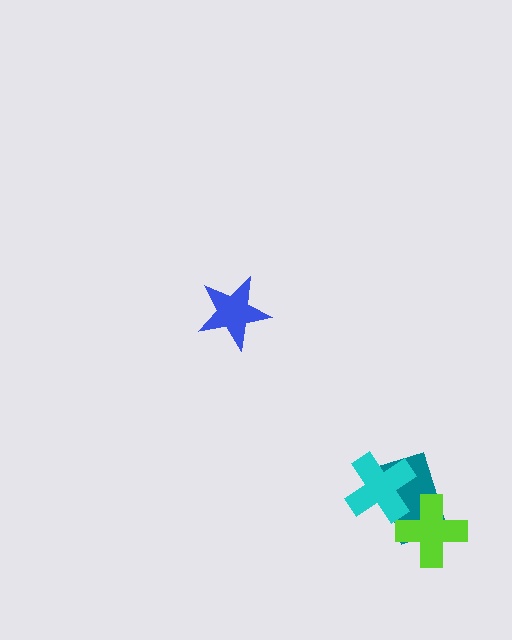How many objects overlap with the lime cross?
1 object overlaps with the lime cross.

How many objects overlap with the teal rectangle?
2 objects overlap with the teal rectangle.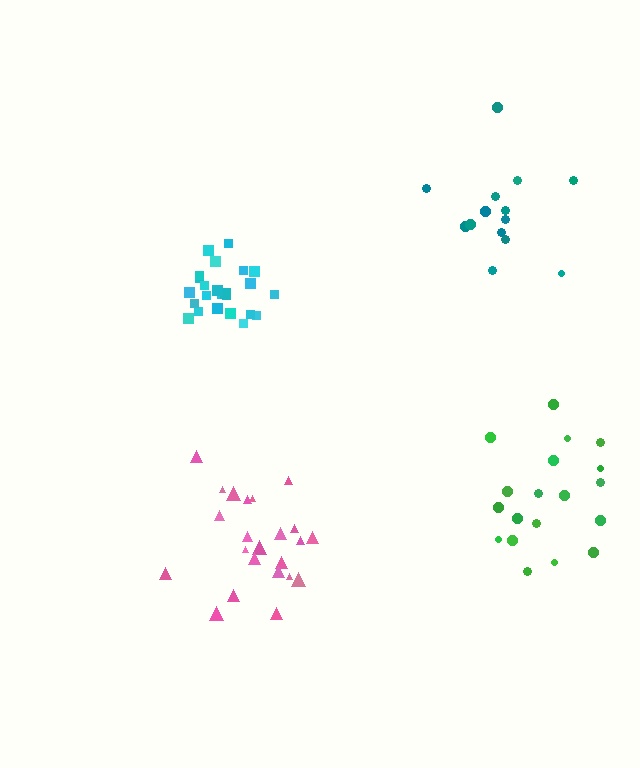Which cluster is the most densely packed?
Cyan.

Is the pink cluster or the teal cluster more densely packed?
Pink.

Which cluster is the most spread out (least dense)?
Green.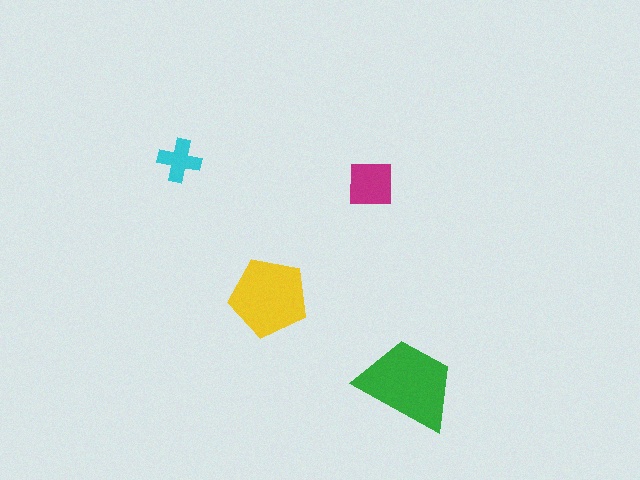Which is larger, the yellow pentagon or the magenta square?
The yellow pentagon.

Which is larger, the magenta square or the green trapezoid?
The green trapezoid.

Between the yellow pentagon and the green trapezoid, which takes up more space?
The green trapezoid.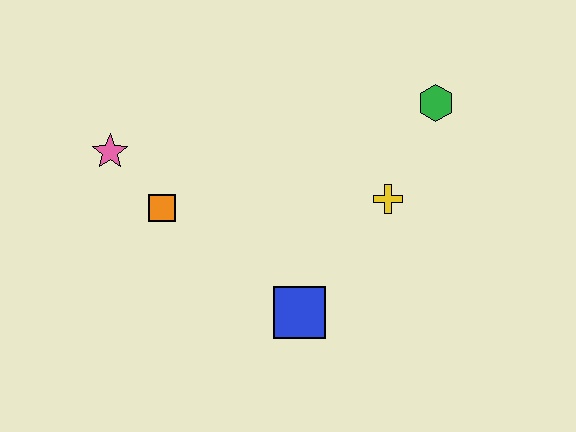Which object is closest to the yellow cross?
The green hexagon is closest to the yellow cross.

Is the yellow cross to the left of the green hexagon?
Yes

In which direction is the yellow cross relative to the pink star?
The yellow cross is to the right of the pink star.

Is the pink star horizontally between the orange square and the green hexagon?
No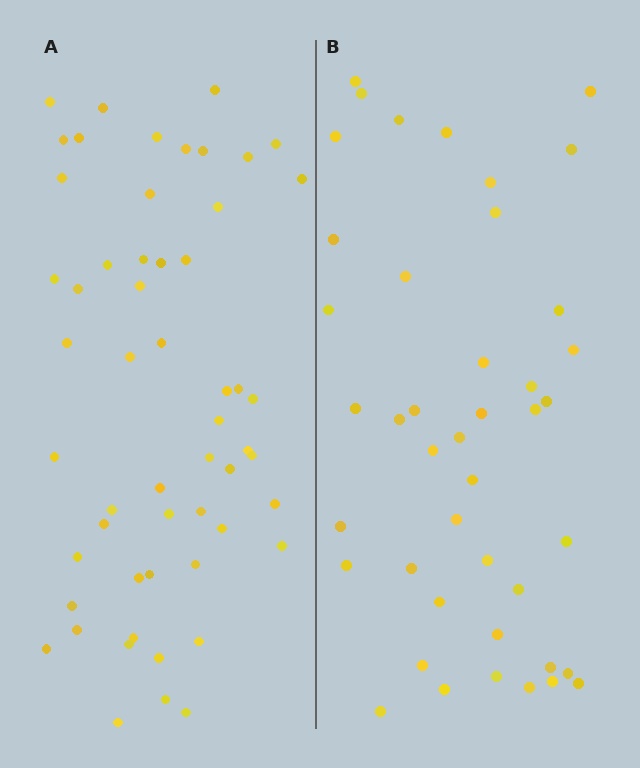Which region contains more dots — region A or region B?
Region A (the left region) has more dots.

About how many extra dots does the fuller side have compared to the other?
Region A has roughly 12 or so more dots than region B.